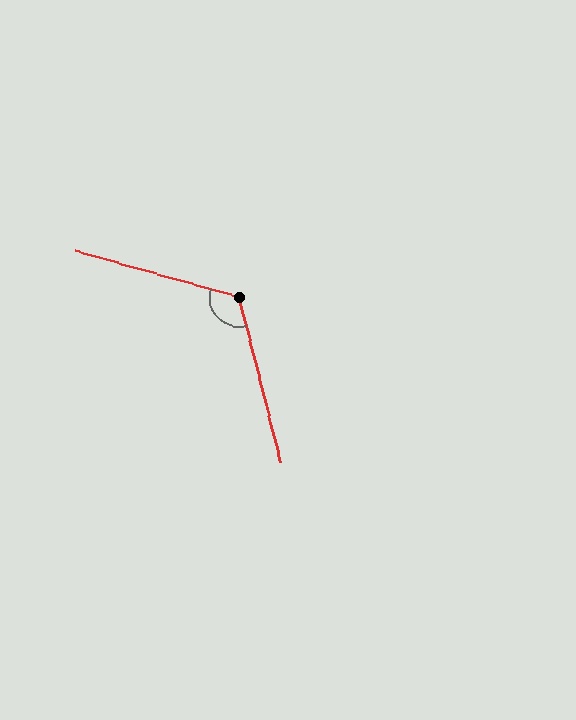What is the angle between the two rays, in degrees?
Approximately 120 degrees.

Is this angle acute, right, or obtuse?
It is obtuse.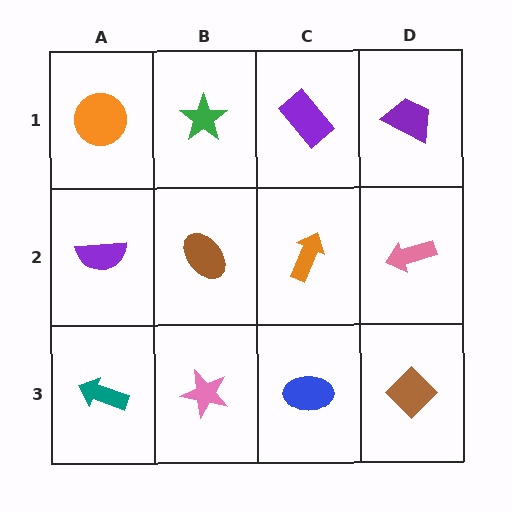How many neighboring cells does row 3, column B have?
3.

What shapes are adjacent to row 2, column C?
A purple rectangle (row 1, column C), a blue ellipse (row 3, column C), a brown ellipse (row 2, column B), a pink arrow (row 2, column D).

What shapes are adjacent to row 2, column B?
A green star (row 1, column B), a pink star (row 3, column B), a purple semicircle (row 2, column A), an orange arrow (row 2, column C).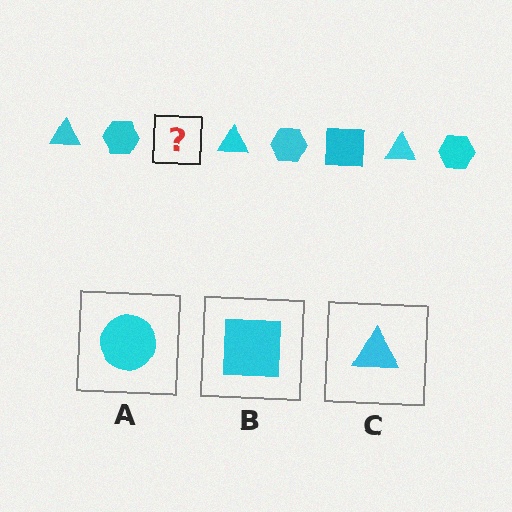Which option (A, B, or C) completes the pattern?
B.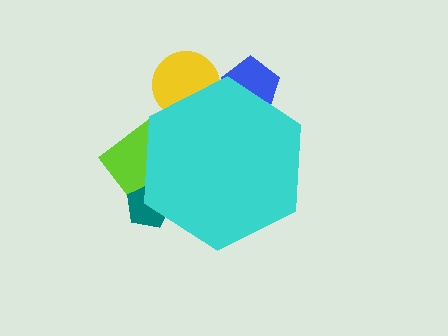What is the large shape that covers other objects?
A cyan hexagon.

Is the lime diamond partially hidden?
Yes, the lime diamond is partially hidden behind the cyan hexagon.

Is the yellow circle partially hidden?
Yes, the yellow circle is partially hidden behind the cyan hexagon.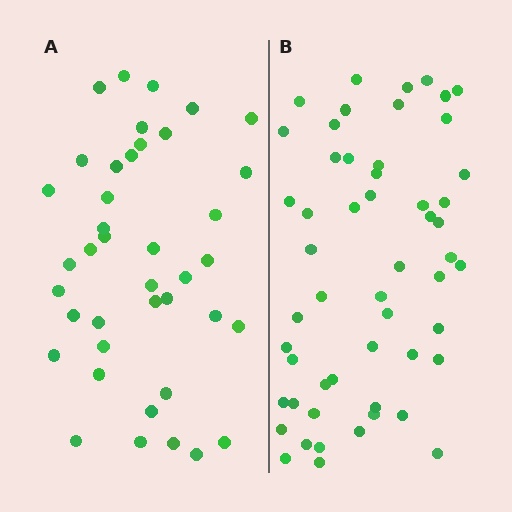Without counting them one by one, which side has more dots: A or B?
Region B (the right region) has more dots.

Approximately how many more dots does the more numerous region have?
Region B has approximately 15 more dots than region A.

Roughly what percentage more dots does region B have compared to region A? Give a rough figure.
About 35% more.